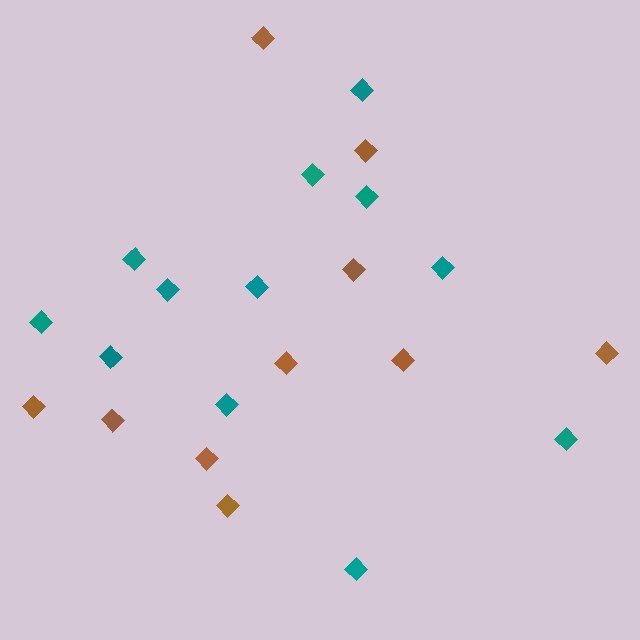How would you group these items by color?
There are 2 groups: one group of brown diamonds (10) and one group of teal diamonds (12).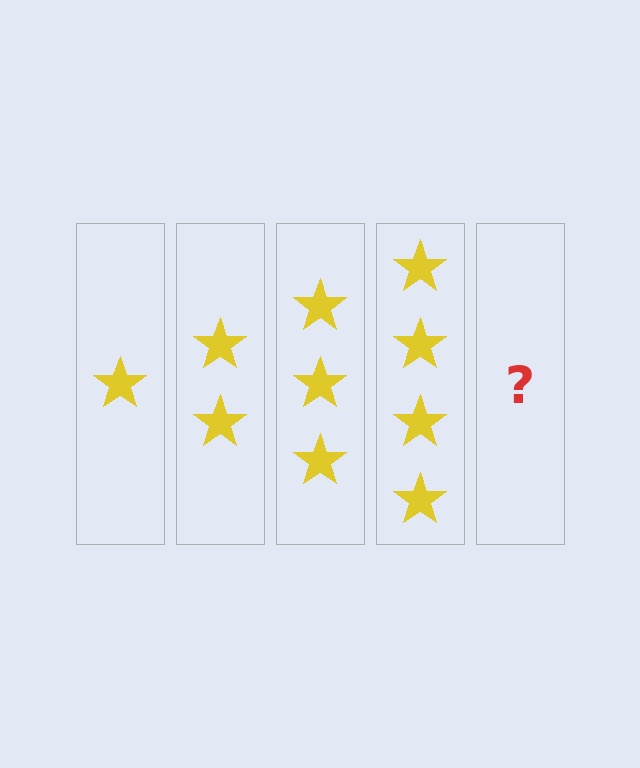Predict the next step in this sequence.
The next step is 5 stars.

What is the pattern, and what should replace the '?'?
The pattern is that each step adds one more star. The '?' should be 5 stars.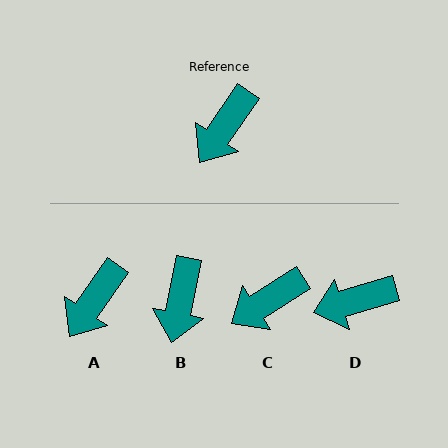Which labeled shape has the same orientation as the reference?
A.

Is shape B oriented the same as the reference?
No, it is off by about 23 degrees.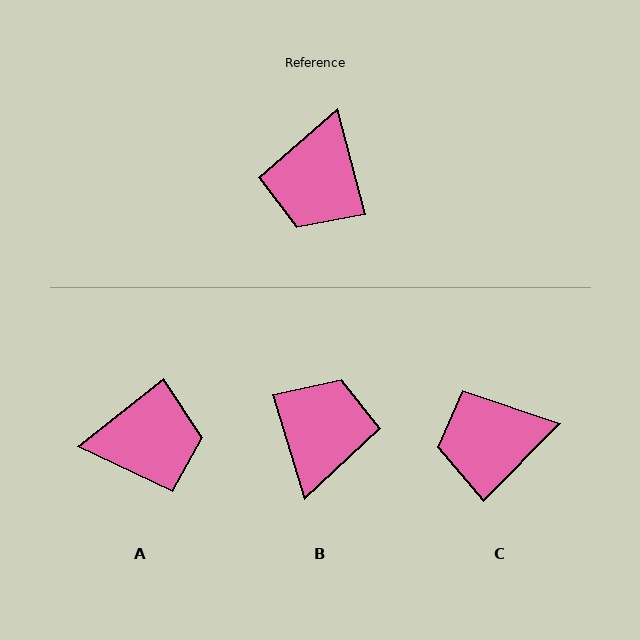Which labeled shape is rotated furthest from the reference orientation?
B, about 178 degrees away.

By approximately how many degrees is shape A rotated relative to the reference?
Approximately 113 degrees counter-clockwise.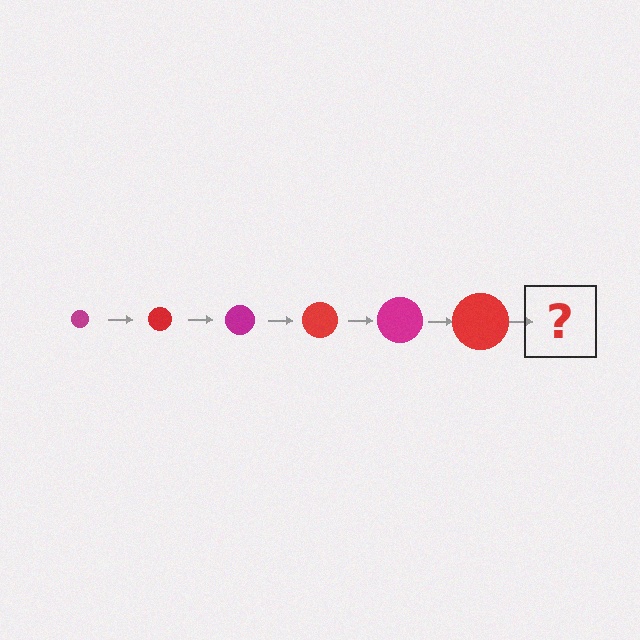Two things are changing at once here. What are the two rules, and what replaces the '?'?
The two rules are that the circle grows larger each step and the color cycles through magenta and red. The '?' should be a magenta circle, larger than the previous one.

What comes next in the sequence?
The next element should be a magenta circle, larger than the previous one.